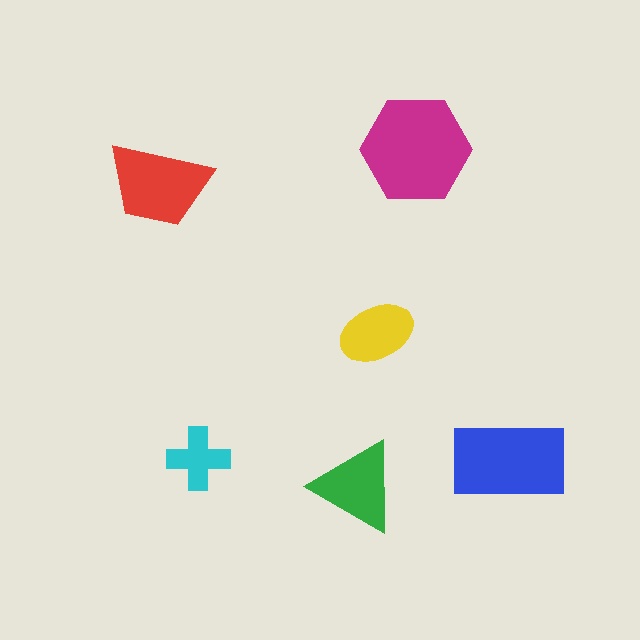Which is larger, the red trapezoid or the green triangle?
The red trapezoid.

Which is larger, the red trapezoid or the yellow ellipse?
The red trapezoid.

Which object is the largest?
The magenta hexagon.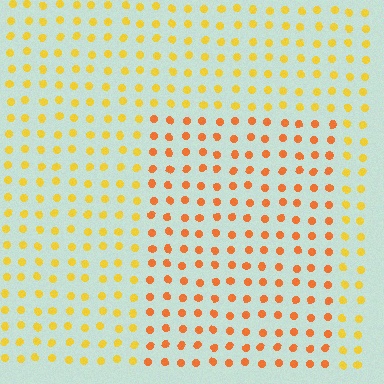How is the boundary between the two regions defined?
The boundary is defined purely by a slight shift in hue (about 29 degrees). Spacing, size, and orientation are identical on both sides.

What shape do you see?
I see a rectangle.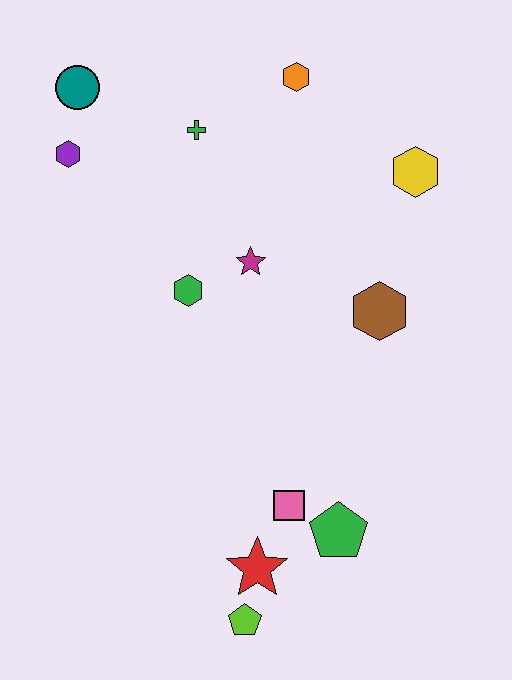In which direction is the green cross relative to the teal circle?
The green cross is to the right of the teal circle.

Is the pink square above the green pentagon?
Yes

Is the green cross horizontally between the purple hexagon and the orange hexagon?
Yes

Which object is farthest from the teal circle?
The lime pentagon is farthest from the teal circle.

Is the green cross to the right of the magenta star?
No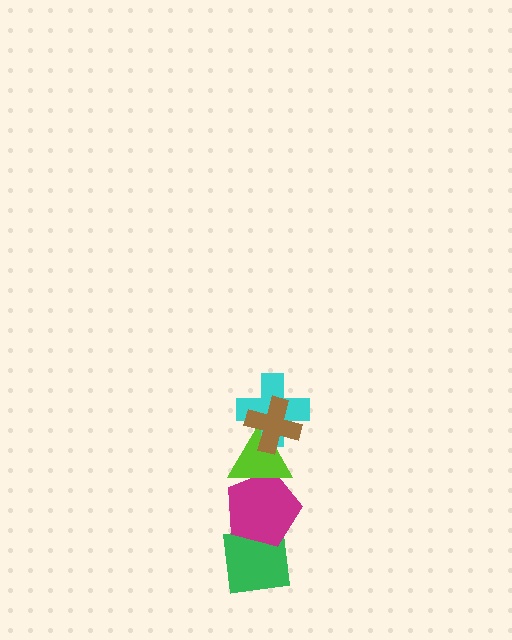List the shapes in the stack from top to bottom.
From top to bottom: the brown cross, the cyan cross, the lime triangle, the magenta pentagon, the green square.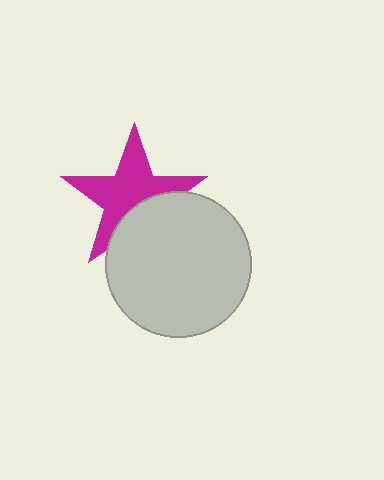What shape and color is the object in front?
The object in front is a light gray circle.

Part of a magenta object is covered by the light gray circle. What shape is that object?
It is a star.